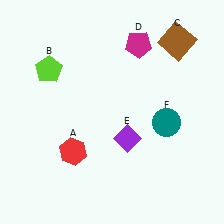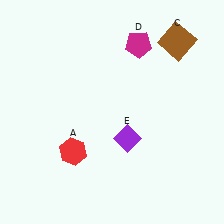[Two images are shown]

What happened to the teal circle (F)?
The teal circle (F) was removed in Image 2. It was in the bottom-right area of Image 1.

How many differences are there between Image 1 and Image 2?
There are 2 differences between the two images.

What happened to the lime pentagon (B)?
The lime pentagon (B) was removed in Image 2. It was in the top-left area of Image 1.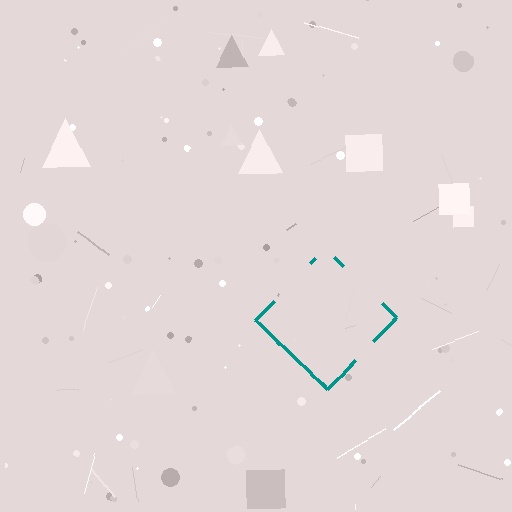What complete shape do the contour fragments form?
The contour fragments form a diamond.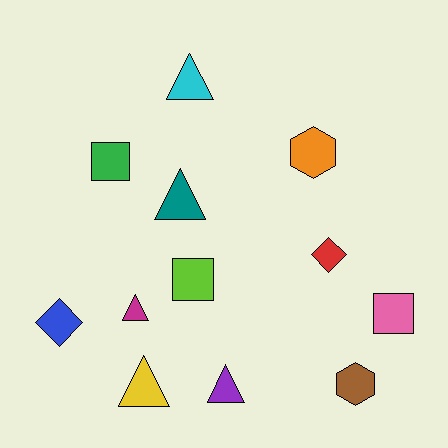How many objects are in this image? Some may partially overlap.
There are 12 objects.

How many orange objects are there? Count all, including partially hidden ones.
There is 1 orange object.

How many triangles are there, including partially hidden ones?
There are 5 triangles.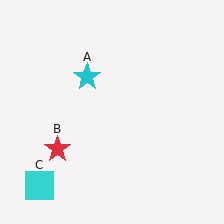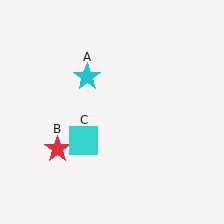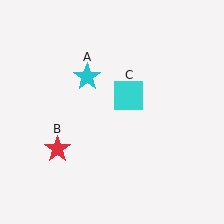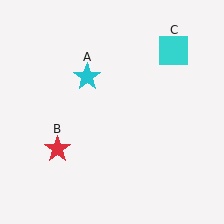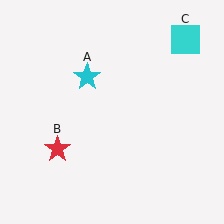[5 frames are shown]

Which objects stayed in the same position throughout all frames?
Cyan star (object A) and red star (object B) remained stationary.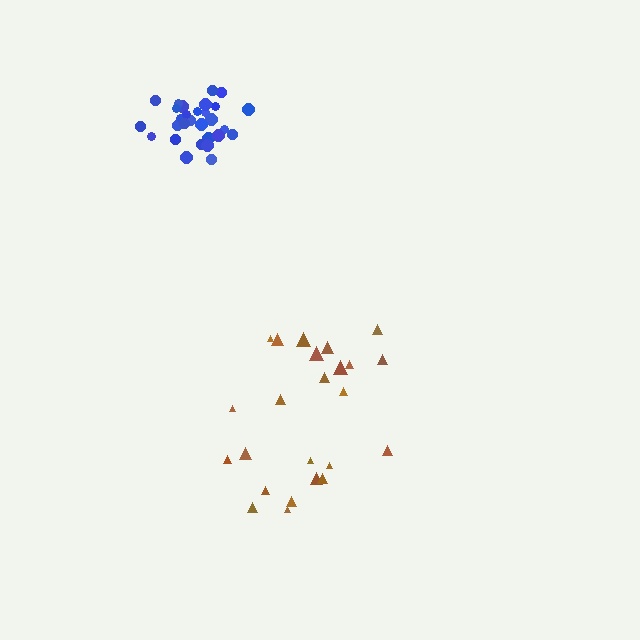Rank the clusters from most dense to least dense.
blue, brown.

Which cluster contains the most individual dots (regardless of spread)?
Blue (30).